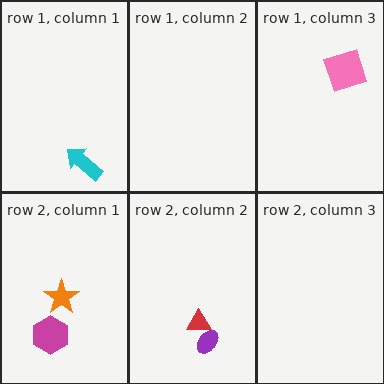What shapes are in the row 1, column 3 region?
The pink square.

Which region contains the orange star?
The row 2, column 1 region.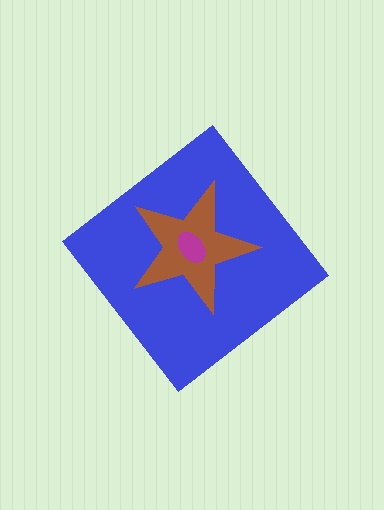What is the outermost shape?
The blue diamond.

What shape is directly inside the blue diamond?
The brown star.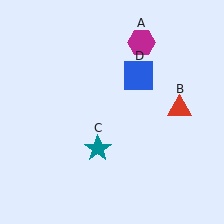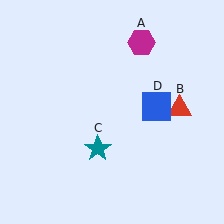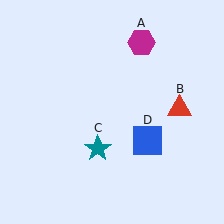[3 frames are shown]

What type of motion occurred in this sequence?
The blue square (object D) rotated clockwise around the center of the scene.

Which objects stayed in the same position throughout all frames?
Magenta hexagon (object A) and red triangle (object B) and teal star (object C) remained stationary.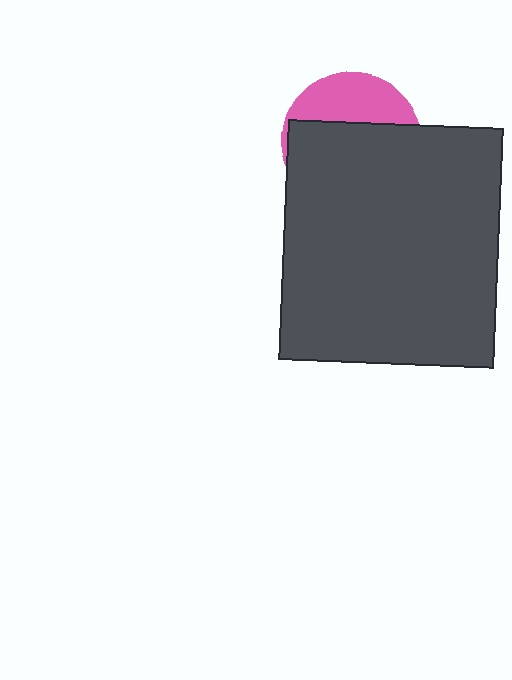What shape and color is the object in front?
The object in front is a dark gray rectangle.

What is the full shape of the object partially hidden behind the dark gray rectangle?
The partially hidden object is a pink circle.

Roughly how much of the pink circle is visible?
A small part of it is visible (roughly 33%).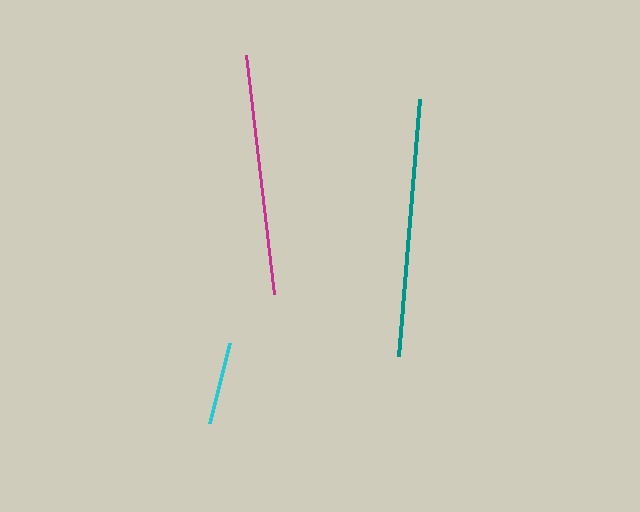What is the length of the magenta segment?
The magenta segment is approximately 241 pixels long.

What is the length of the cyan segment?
The cyan segment is approximately 82 pixels long.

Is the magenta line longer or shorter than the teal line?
The teal line is longer than the magenta line.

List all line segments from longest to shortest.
From longest to shortest: teal, magenta, cyan.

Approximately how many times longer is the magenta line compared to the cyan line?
The magenta line is approximately 2.9 times the length of the cyan line.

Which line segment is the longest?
The teal line is the longest at approximately 259 pixels.